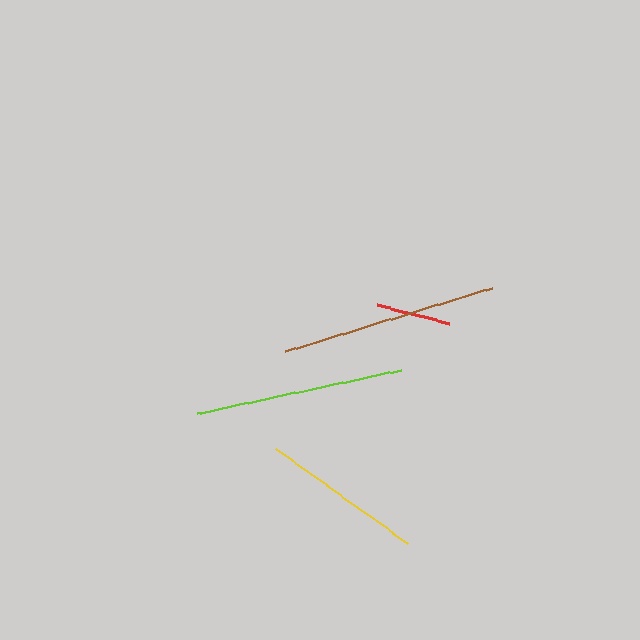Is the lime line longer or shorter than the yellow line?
The lime line is longer than the yellow line.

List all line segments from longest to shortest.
From longest to shortest: brown, lime, yellow, red.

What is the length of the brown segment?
The brown segment is approximately 216 pixels long.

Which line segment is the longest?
The brown line is the longest at approximately 216 pixels.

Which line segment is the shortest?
The red line is the shortest at approximately 74 pixels.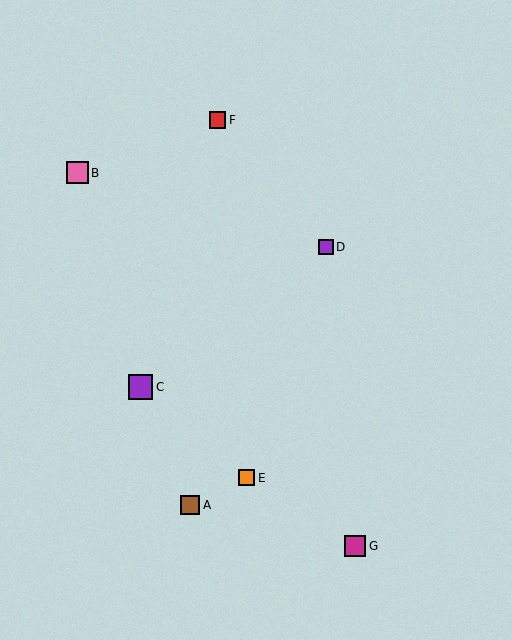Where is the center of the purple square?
The center of the purple square is at (326, 247).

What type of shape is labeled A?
Shape A is a brown square.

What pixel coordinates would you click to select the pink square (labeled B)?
Click at (77, 173) to select the pink square B.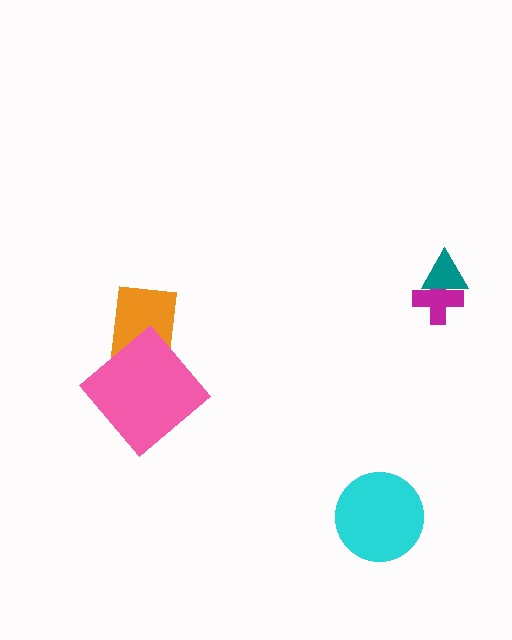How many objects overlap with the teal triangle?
1 object overlaps with the teal triangle.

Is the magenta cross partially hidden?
Yes, it is partially covered by another shape.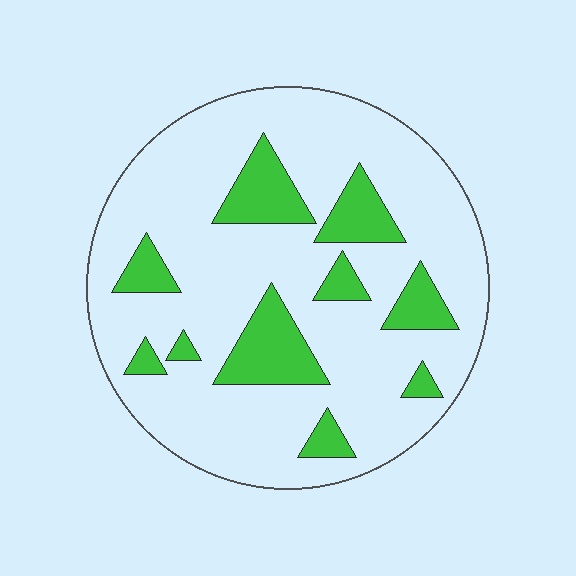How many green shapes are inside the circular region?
10.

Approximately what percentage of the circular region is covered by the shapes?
Approximately 20%.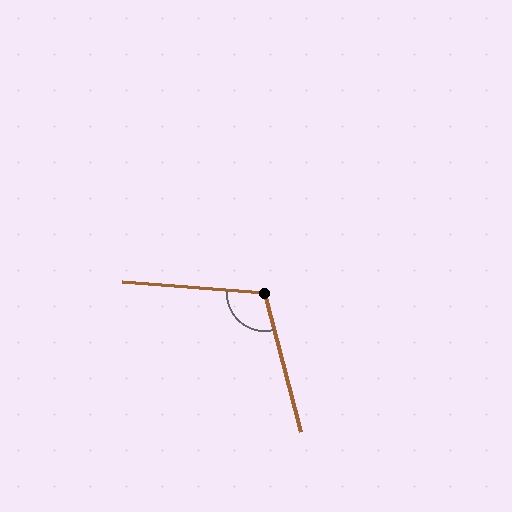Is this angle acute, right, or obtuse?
It is obtuse.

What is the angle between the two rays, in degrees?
Approximately 109 degrees.